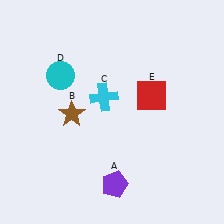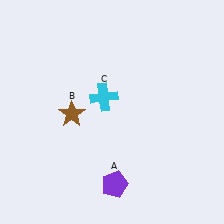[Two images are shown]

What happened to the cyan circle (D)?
The cyan circle (D) was removed in Image 2. It was in the top-left area of Image 1.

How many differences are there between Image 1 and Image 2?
There are 2 differences between the two images.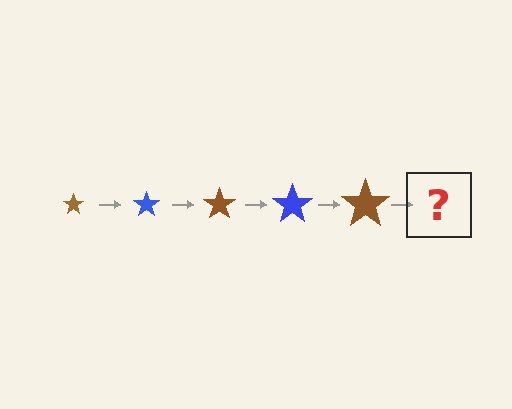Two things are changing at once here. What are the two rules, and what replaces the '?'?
The two rules are that the star grows larger each step and the color cycles through brown and blue. The '?' should be a blue star, larger than the previous one.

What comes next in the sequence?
The next element should be a blue star, larger than the previous one.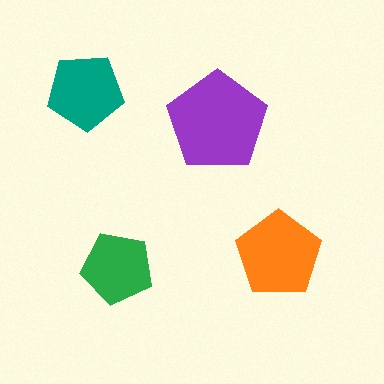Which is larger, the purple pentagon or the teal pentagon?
The purple one.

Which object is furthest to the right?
The orange pentagon is rightmost.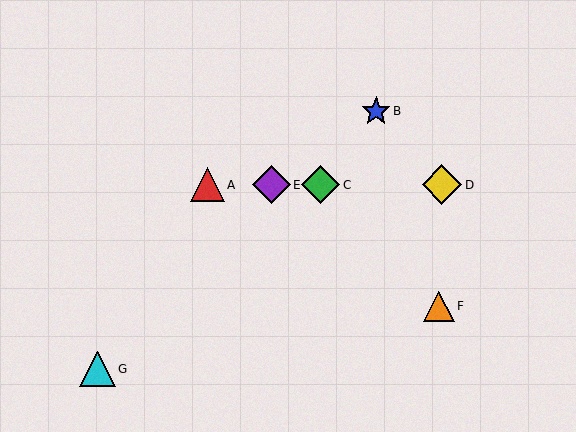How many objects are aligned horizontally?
4 objects (A, C, D, E) are aligned horizontally.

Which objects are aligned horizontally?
Objects A, C, D, E are aligned horizontally.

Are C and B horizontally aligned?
No, C is at y≈185 and B is at y≈111.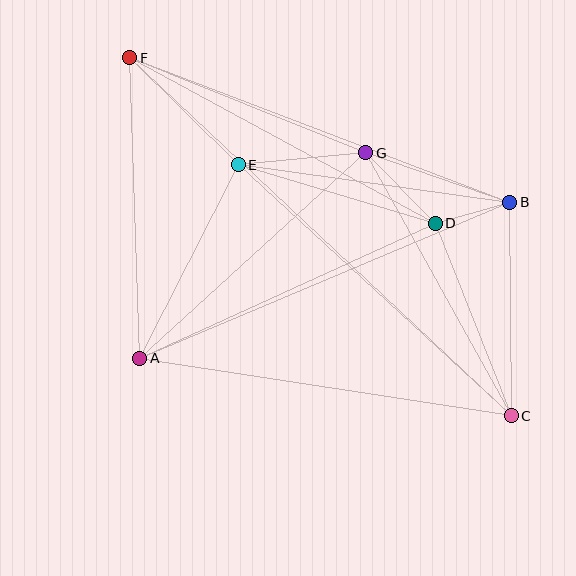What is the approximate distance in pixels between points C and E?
The distance between C and E is approximately 371 pixels.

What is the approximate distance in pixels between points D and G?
The distance between D and G is approximately 99 pixels.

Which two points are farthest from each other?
Points C and F are farthest from each other.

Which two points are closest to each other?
Points B and D are closest to each other.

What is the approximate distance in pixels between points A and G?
The distance between A and G is approximately 306 pixels.